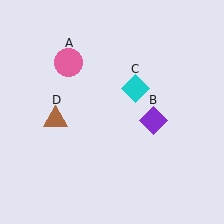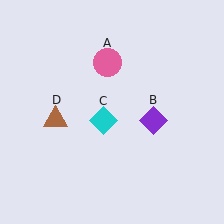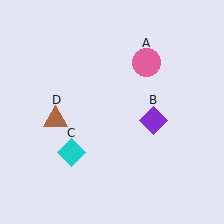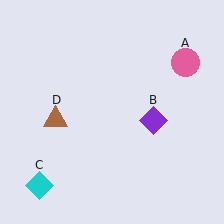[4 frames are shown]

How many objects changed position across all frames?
2 objects changed position: pink circle (object A), cyan diamond (object C).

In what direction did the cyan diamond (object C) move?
The cyan diamond (object C) moved down and to the left.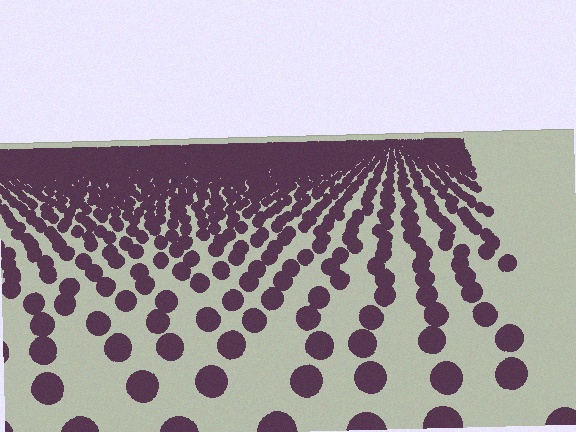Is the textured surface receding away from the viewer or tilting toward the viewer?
The surface is receding away from the viewer. Texture elements get smaller and denser toward the top.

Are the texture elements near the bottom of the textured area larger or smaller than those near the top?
Larger. Near the bottom, elements are closer to the viewer and appear at a bigger on-screen size.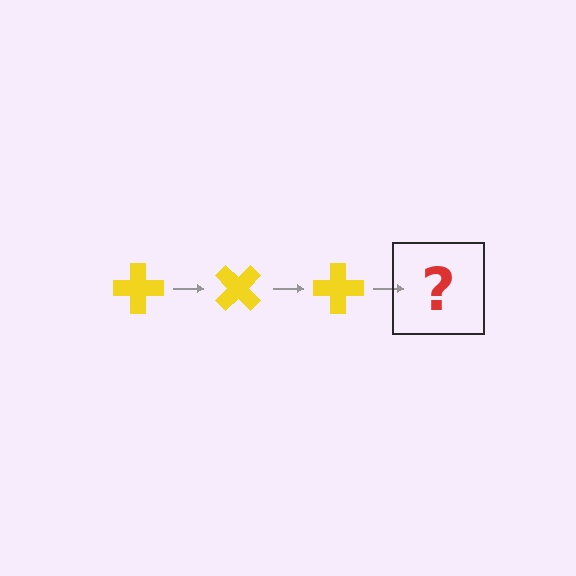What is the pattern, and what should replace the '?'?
The pattern is that the cross rotates 45 degrees each step. The '?' should be a yellow cross rotated 135 degrees.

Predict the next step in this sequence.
The next step is a yellow cross rotated 135 degrees.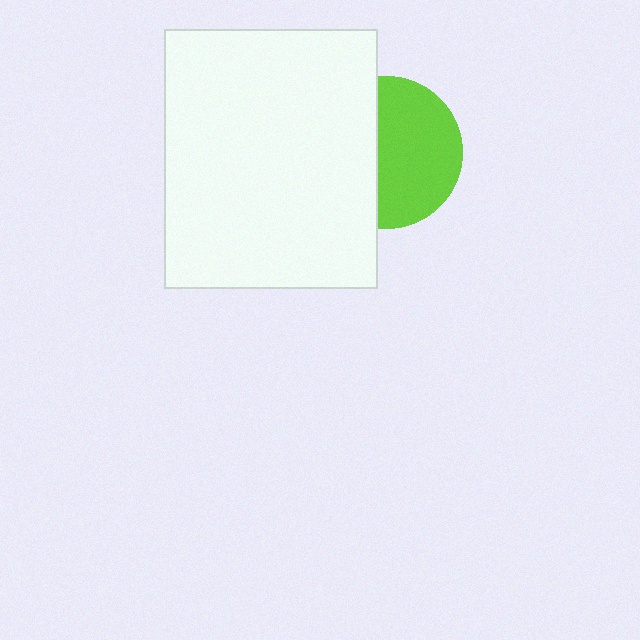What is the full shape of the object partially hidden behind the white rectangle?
The partially hidden object is a lime circle.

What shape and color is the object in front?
The object in front is a white rectangle.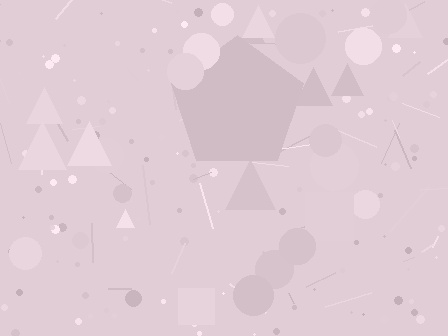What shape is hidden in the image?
A pentagon is hidden in the image.